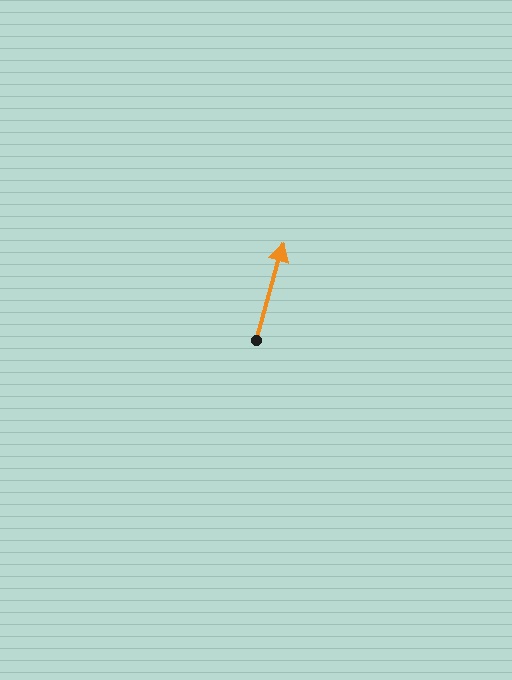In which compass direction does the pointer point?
North.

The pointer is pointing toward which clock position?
Roughly 1 o'clock.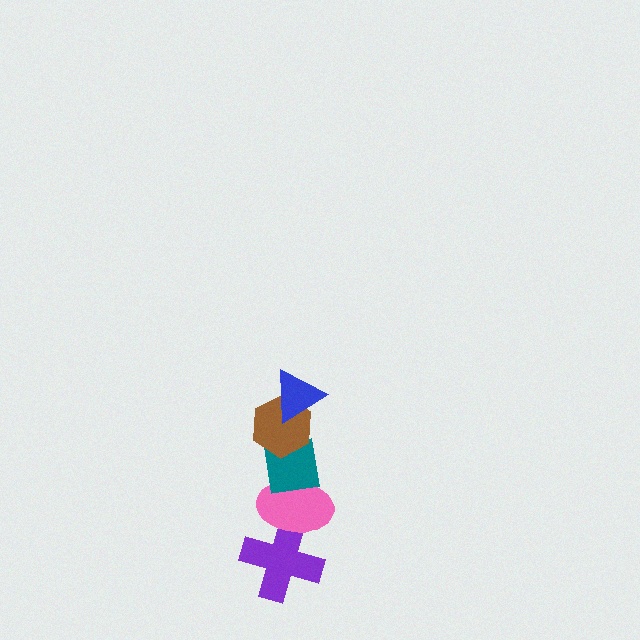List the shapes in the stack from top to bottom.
From top to bottom: the blue triangle, the brown hexagon, the teal square, the pink ellipse, the purple cross.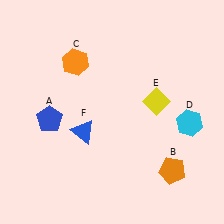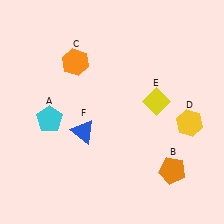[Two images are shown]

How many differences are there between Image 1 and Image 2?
There are 2 differences between the two images.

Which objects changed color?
A changed from blue to cyan. D changed from cyan to yellow.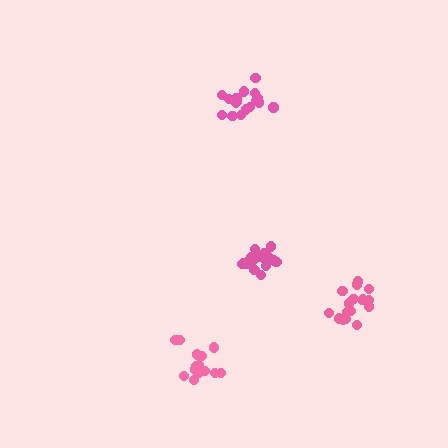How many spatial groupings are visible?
There are 4 spatial groupings.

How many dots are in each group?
Group 1: 19 dots, Group 2: 18 dots, Group 3: 18 dots, Group 4: 14 dots (69 total).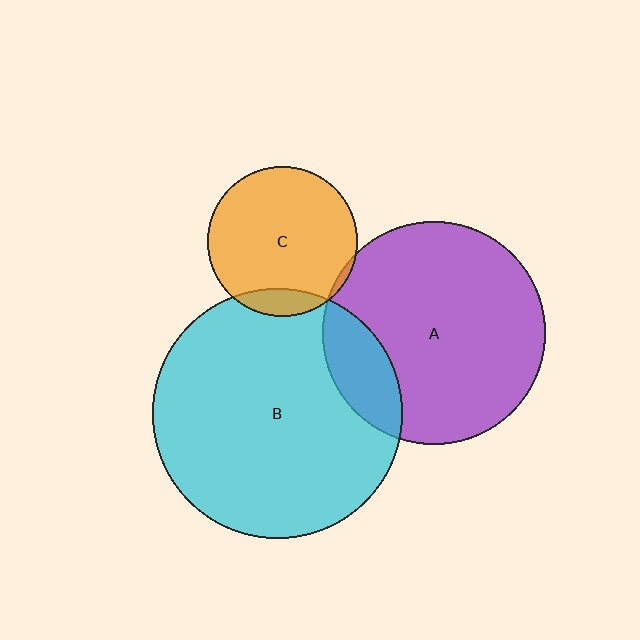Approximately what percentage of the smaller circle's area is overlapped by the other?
Approximately 15%.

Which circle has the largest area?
Circle B (cyan).